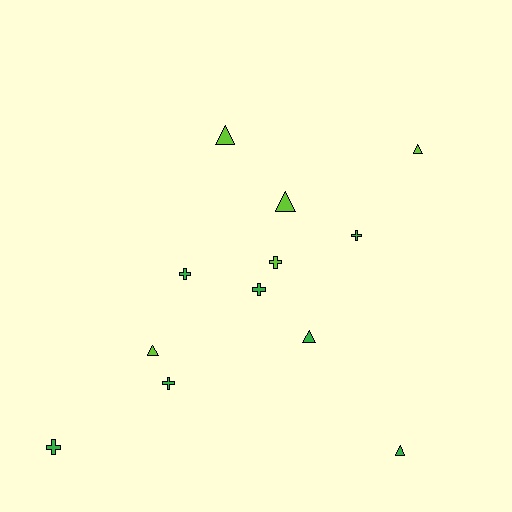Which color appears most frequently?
Green, with 7 objects.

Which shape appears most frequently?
Cross, with 6 objects.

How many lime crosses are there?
There is 1 lime cross.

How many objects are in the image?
There are 12 objects.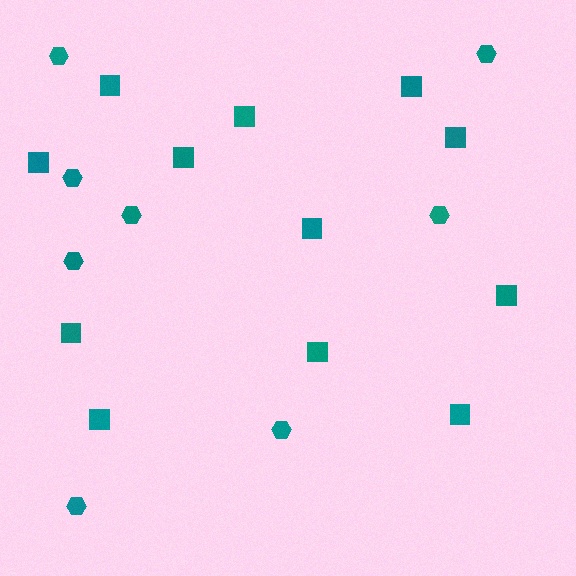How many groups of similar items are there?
There are 2 groups: one group of squares (12) and one group of hexagons (8).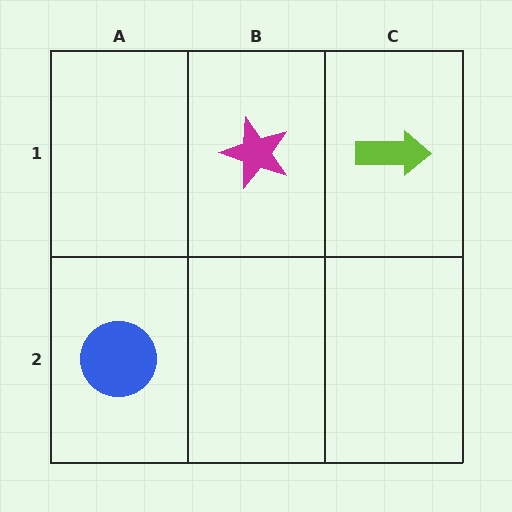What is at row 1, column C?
A lime arrow.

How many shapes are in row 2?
1 shape.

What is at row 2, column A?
A blue circle.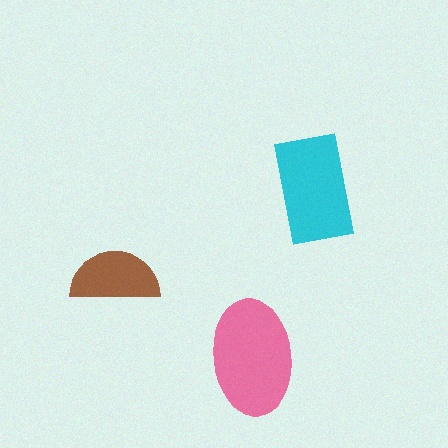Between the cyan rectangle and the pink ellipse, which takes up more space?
The pink ellipse.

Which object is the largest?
The pink ellipse.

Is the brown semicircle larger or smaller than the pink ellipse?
Smaller.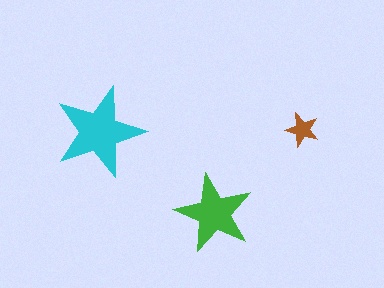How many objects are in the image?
There are 3 objects in the image.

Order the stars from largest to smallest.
the cyan one, the green one, the brown one.